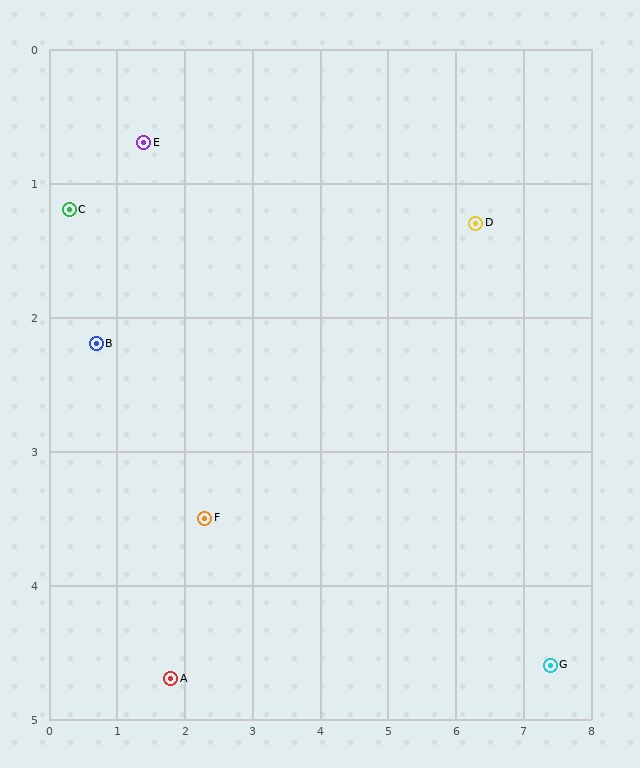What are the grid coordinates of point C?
Point C is at approximately (0.3, 1.2).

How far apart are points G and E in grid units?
Points G and E are about 7.2 grid units apart.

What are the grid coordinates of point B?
Point B is at approximately (0.7, 2.2).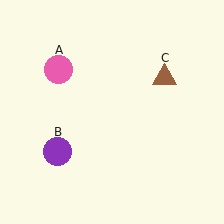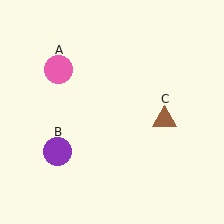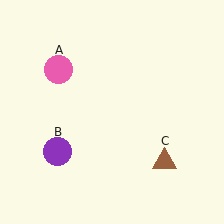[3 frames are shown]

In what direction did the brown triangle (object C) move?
The brown triangle (object C) moved down.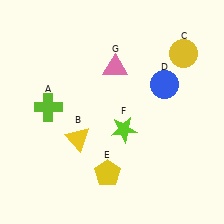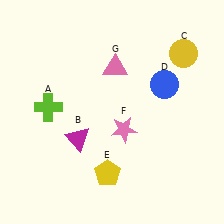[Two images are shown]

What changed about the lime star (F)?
In Image 1, F is lime. In Image 2, it changed to pink.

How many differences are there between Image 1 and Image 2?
There are 2 differences between the two images.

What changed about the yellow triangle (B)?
In Image 1, B is yellow. In Image 2, it changed to magenta.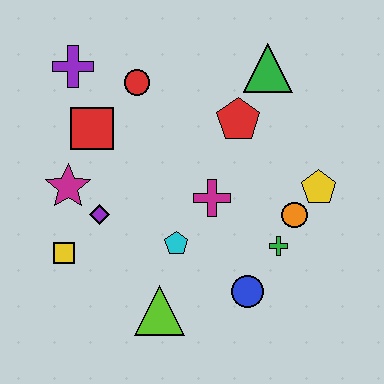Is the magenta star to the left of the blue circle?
Yes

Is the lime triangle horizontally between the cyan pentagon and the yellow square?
Yes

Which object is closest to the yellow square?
The purple diamond is closest to the yellow square.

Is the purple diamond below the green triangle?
Yes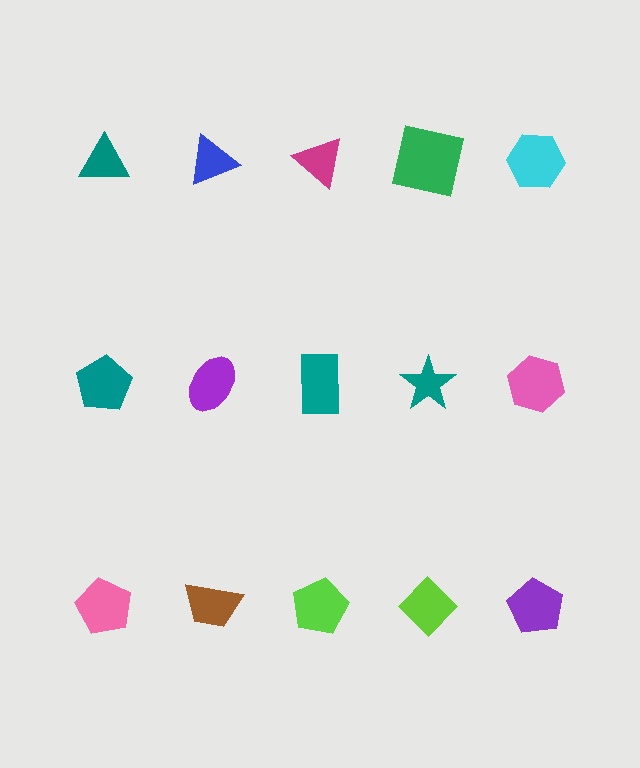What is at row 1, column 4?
A green square.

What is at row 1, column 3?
A magenta triangle.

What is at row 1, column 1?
A teal triangle.